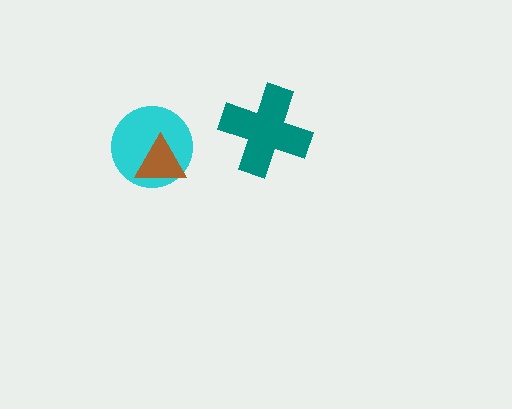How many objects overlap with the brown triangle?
1 object overlaps with the brown triangle.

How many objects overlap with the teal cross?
0 objects overlap with the teal cross.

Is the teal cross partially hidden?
No, no other shape covers it.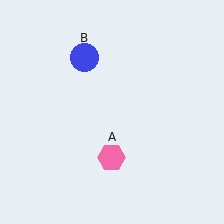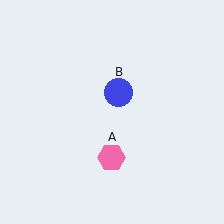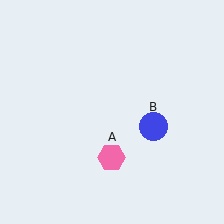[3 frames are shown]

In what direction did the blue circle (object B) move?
The blue circle (object B) moved down and to the right.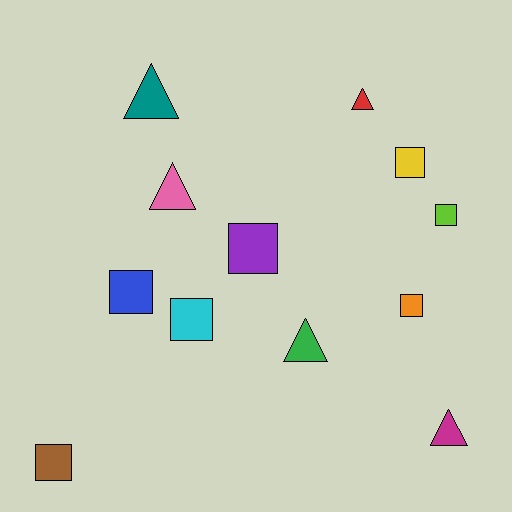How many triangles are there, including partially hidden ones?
There are 5 triangles.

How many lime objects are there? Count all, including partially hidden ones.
There is 1 lime object.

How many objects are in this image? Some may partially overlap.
There are 12 objects.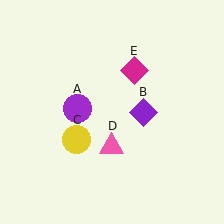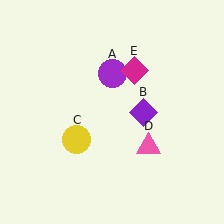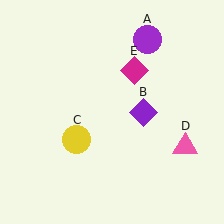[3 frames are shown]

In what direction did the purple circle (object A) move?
The purple circle (object A) moved up and to the right.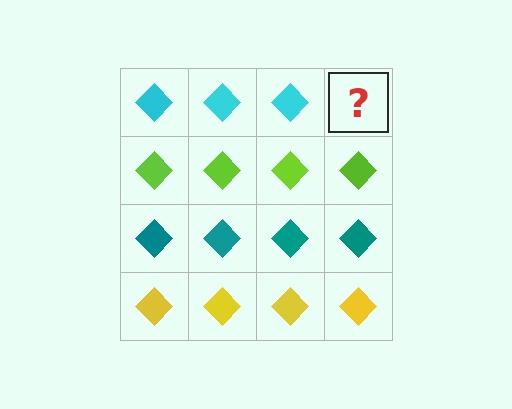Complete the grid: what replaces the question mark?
The question mark should be replaced with a cyan diamond.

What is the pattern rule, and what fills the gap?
The rule is that each row has a consistent color. The gap should be filled with a cyan diamond.